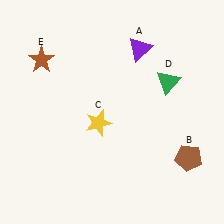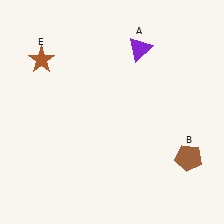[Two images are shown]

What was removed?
The yellow star (C), the green triangle (D) were removed in Image 2.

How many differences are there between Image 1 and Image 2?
There are 2 differences between the two images.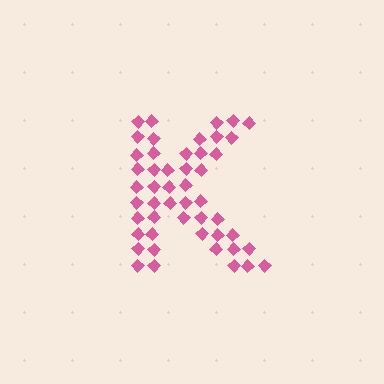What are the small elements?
The small elements are diamonds.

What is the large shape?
The large shape is the letter K.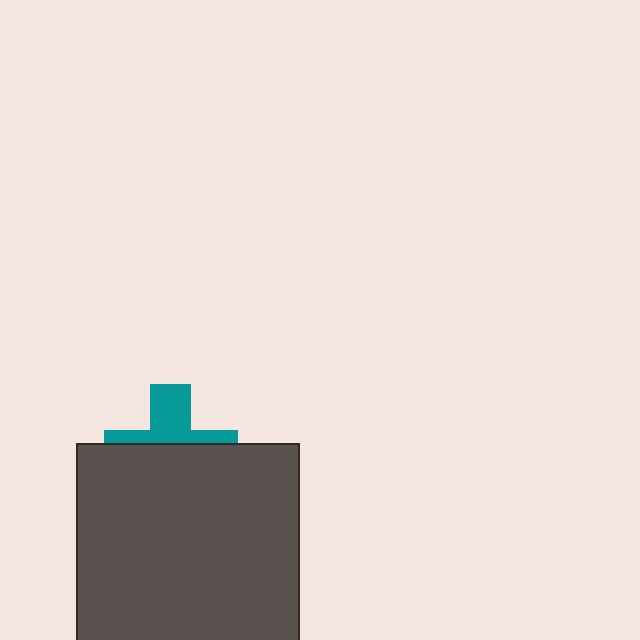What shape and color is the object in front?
The object in front is a dark gray rectangle.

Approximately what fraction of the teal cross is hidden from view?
Roughly 60% of the teal cross is hidden behind the dark gray rectangle.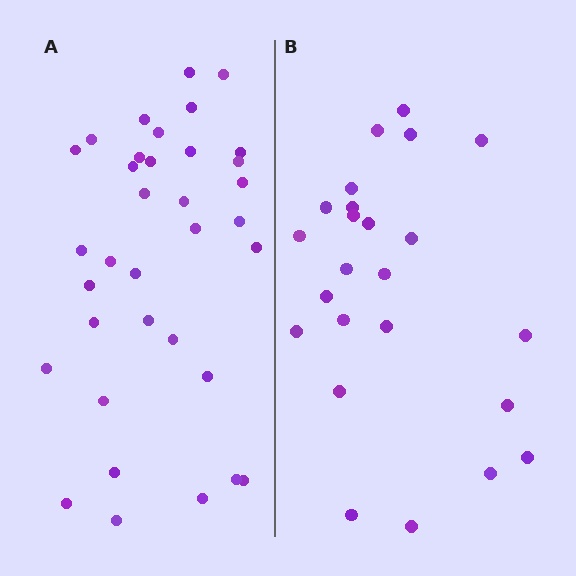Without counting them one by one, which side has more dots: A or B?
Region A (the left region) has more dots.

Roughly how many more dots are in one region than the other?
Region A has roughly 12 or so more dots than region B.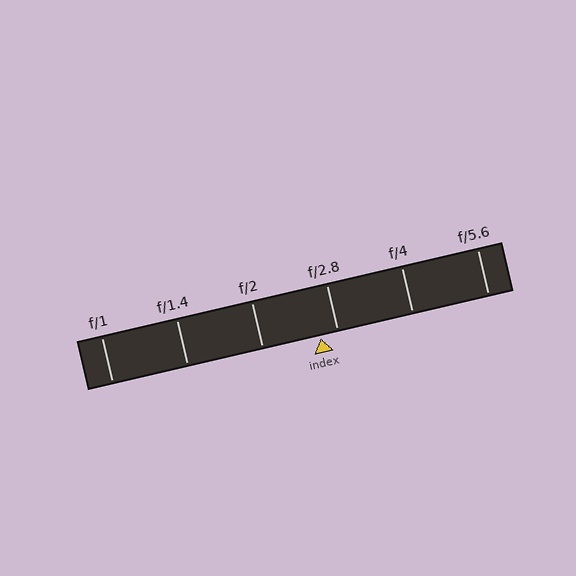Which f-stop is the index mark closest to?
The index mark is closest to f/2.8.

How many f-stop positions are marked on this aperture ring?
There are 6 f-stop positions marked.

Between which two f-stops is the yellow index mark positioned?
The index mark is between f/2 and f/2.8.